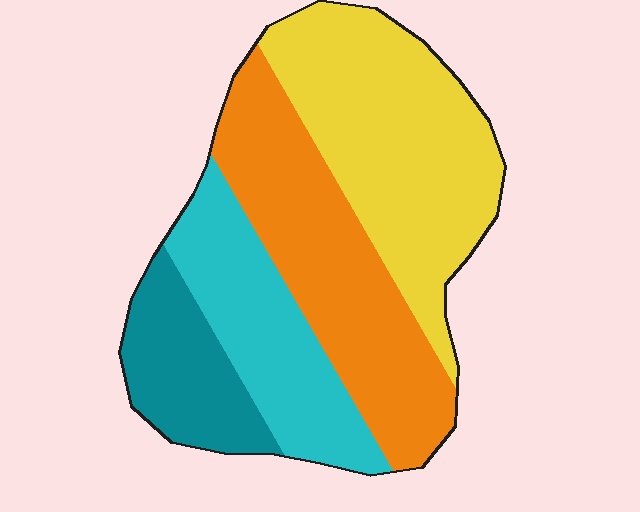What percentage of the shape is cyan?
Cyan takes up about one fifth (1/5) of the shape.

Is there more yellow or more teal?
Yellow.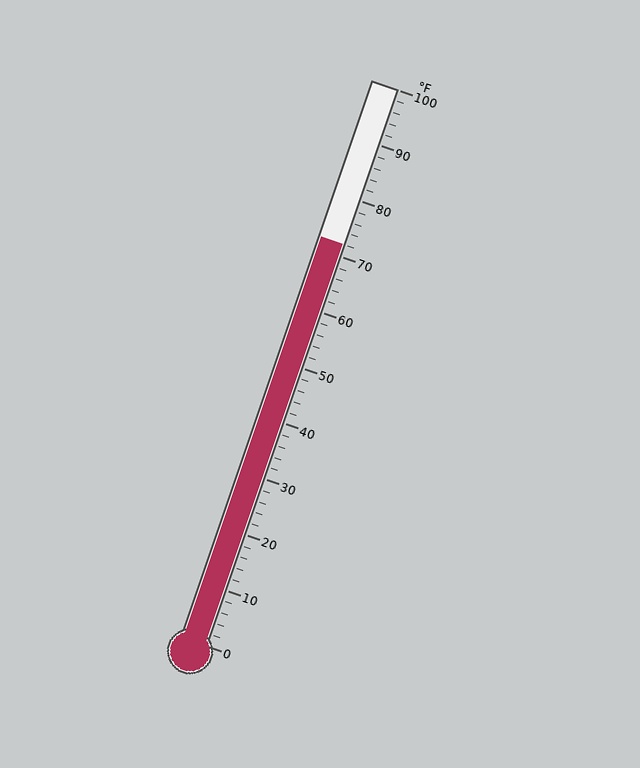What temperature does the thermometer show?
The thermometer shows approximately 72°F.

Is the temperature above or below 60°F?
The temperature is above 60°F.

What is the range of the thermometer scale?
The thermometer scale ranges from 0°F to 100°F.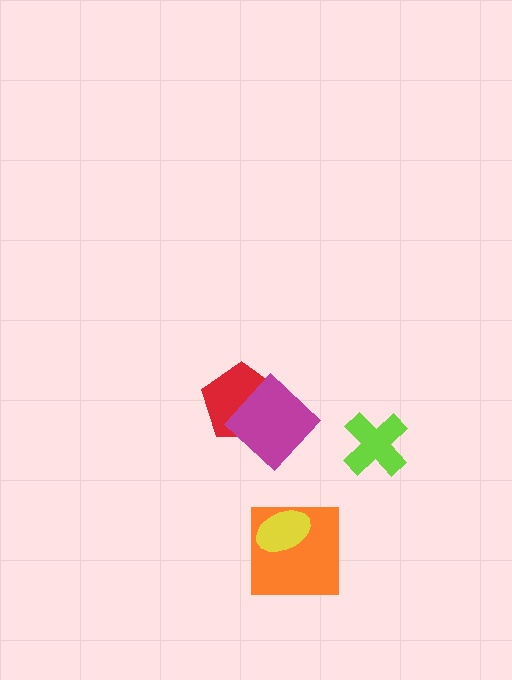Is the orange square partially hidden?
Yes, it is partially covered by another shape.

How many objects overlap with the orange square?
1 object overlaps with the orange square.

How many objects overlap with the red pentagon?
1 object overlaps with the red pentagon.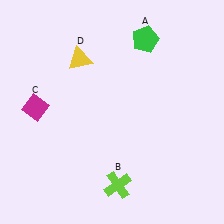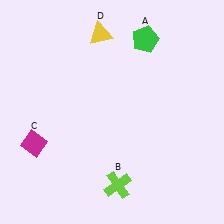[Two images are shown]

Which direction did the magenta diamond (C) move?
The magenta diamond (C) moved down.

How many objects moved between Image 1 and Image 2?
2 objects moved between the two images.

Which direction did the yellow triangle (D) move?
The yellow triangle (D) moved up.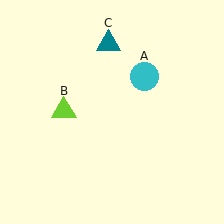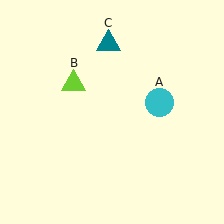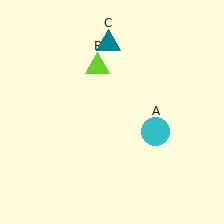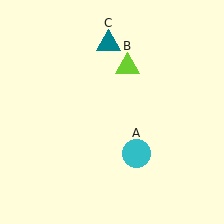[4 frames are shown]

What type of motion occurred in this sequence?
The cyan circle (object A), lime triangle (object B) rotated clockwise around the center of the scene.